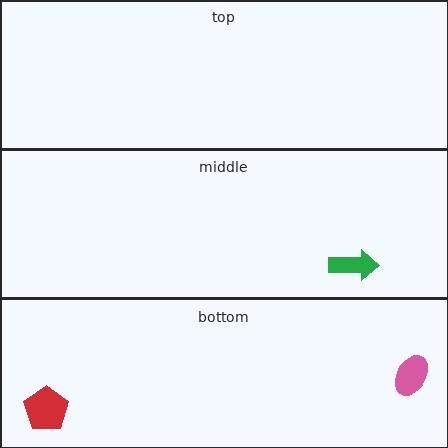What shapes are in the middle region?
The green arrow.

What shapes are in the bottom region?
The pink ellipse, the red pentagon.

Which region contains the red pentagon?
The bottom region.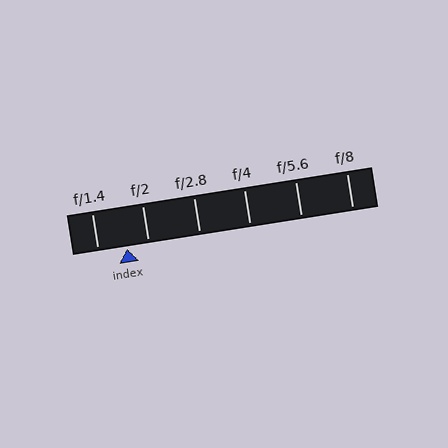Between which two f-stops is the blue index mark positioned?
The index mark is between f/1.4 and f/2.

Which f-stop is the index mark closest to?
The index mark is closest to f/2.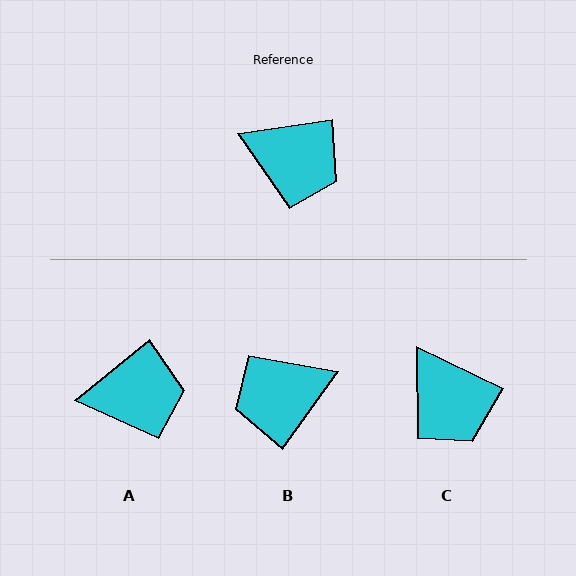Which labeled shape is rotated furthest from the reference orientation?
B, about 134 degrees away.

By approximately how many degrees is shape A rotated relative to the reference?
Approximately 31 degrees counter-clockwise.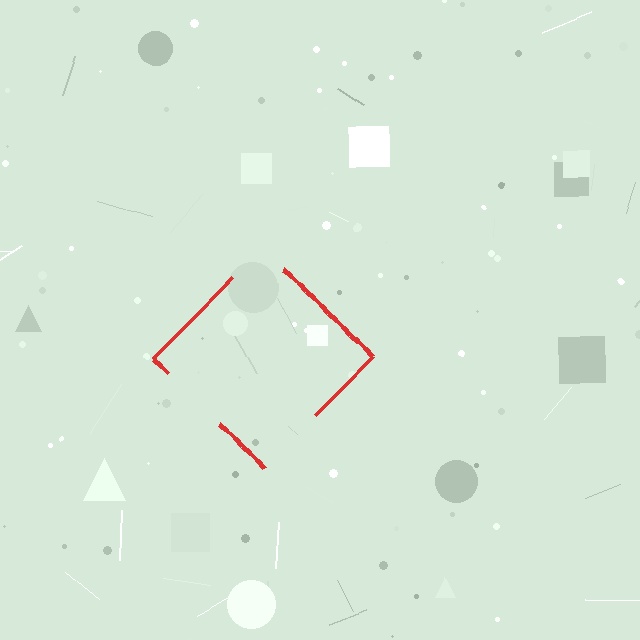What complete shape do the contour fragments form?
The contour fragments form a diamond.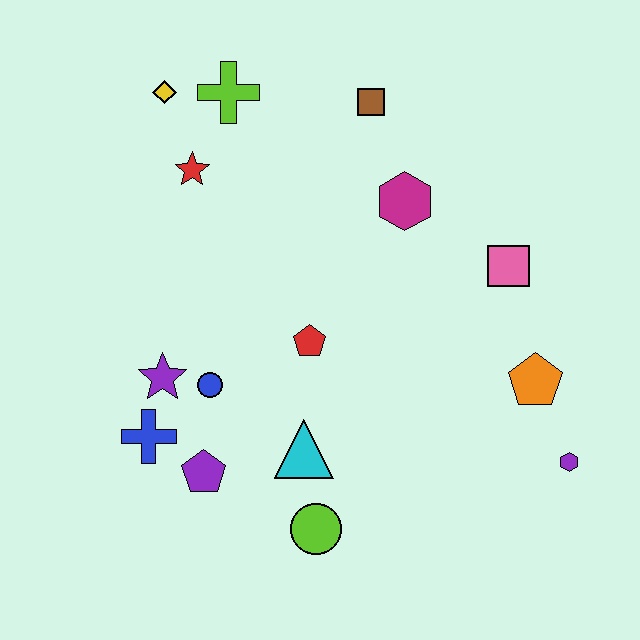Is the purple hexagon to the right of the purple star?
Yes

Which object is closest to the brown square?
The magenta hexagon is closest to the brown square.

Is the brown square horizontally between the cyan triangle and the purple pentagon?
No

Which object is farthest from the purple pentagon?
The brown square is farthest from the purple pentagon.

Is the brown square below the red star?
No